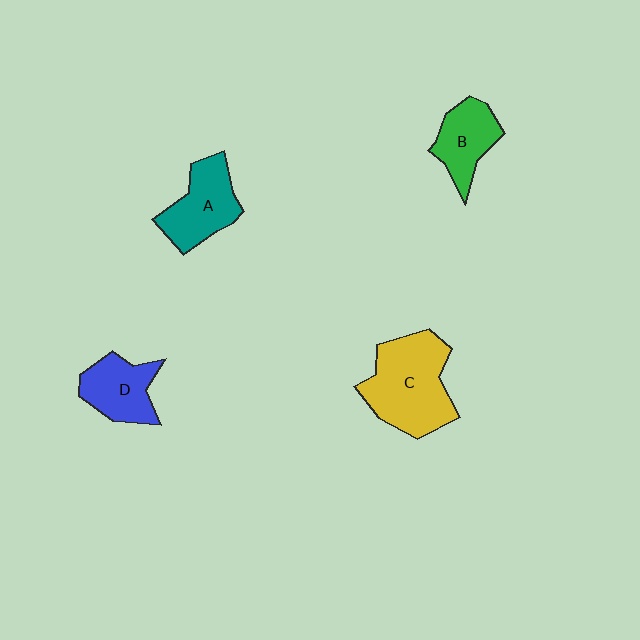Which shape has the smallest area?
Shape B (green).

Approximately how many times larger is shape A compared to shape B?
Approximately 1.2 times.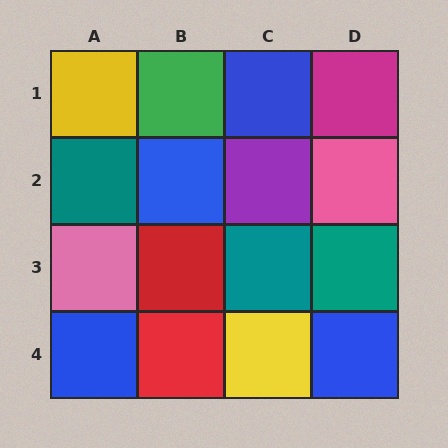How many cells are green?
1 cell is green.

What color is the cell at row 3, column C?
Teal.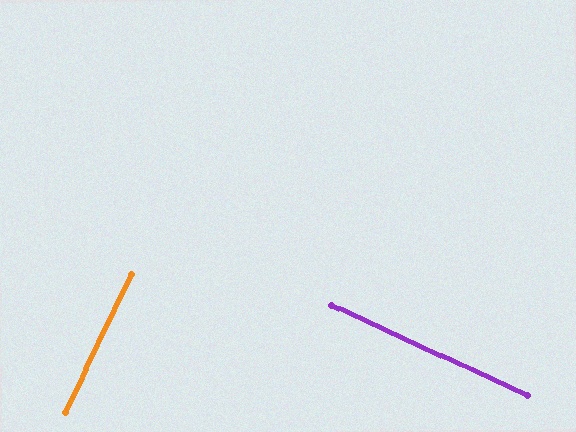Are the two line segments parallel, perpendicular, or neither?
Perpendicular — they meet at approximately 89°.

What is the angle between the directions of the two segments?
Approximately 89 degrees.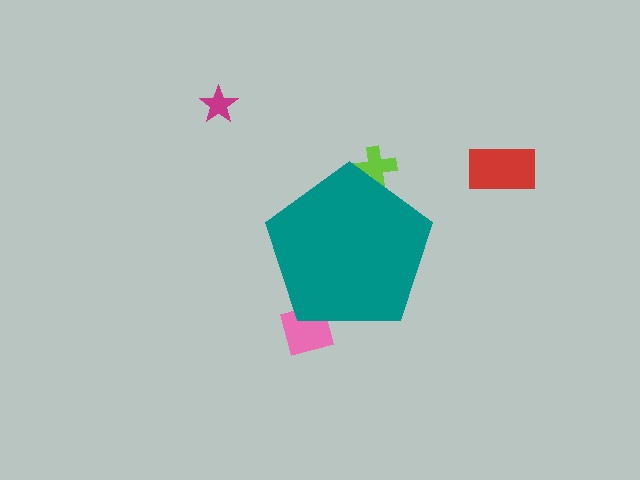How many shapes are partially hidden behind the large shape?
2 shapes are partially hidden.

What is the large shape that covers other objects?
A teal pentagon.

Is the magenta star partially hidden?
No, the magenta star is fully visible.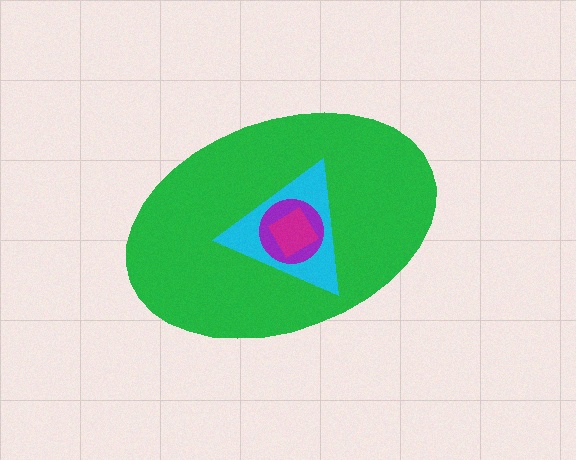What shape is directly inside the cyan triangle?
The purple circle.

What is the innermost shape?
The magenta diamond.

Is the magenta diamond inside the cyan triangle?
Yes.